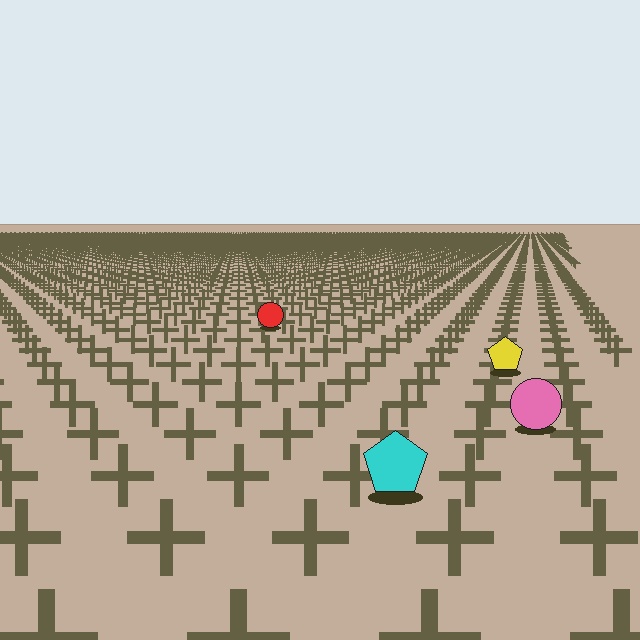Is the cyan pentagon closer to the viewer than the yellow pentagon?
Yes. The cyan pentagon is closer — you can tell from the texture gradient: the ground texture is coarser near it.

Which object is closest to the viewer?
The cyan pentagon is closest. The texture marks near it are larger and more spread out.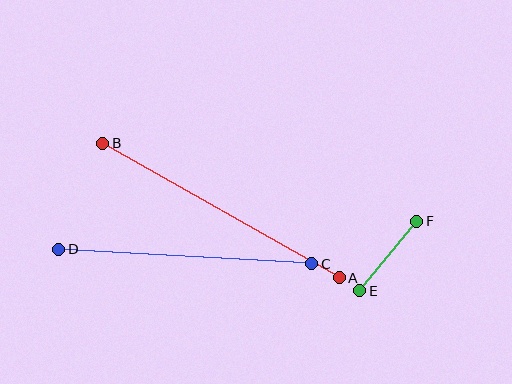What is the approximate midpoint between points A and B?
The midpoint is at approximately (221, 211) pixels.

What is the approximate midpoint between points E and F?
The midpoint is at approximately (388, 256) pixels.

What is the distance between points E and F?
The distance is approximately 90 pixels.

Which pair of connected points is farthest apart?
Points A and B are farthest apart.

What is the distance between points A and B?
The distance is approximately 272 pixels.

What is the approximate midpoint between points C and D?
The midpoint is at approximately (185, 257) pixels.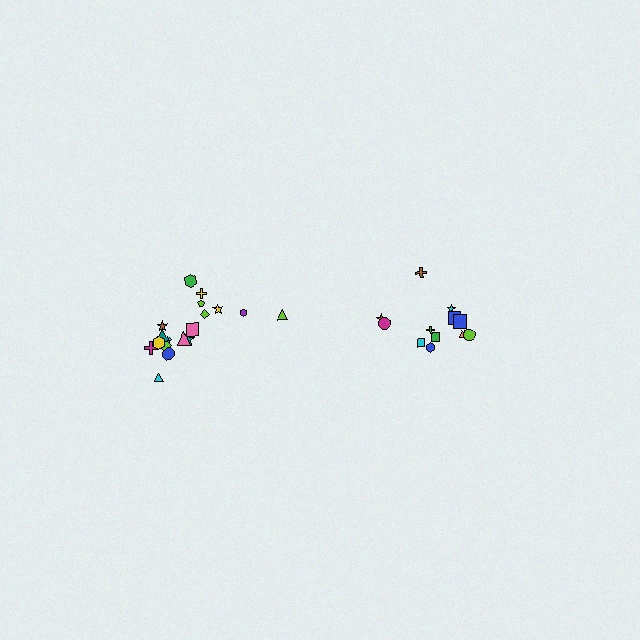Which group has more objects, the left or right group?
The left group.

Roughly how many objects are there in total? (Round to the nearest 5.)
Roughly 30 objects in total.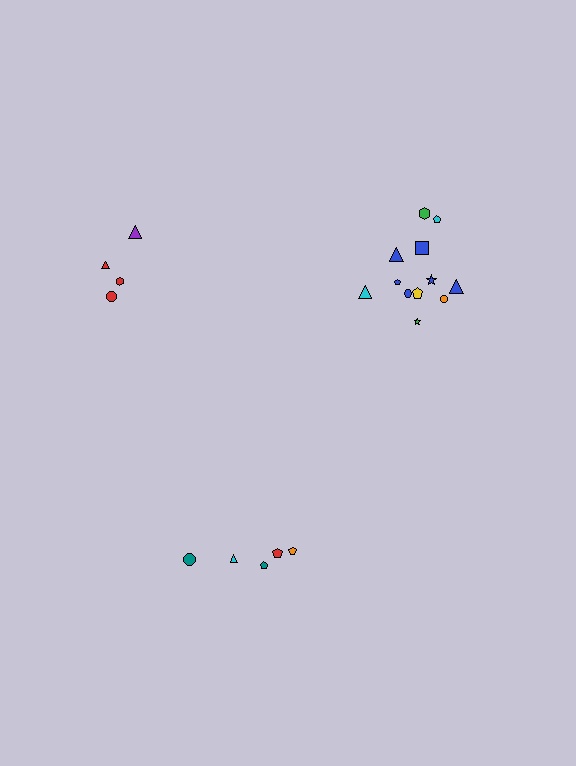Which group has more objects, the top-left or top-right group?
The top-right group.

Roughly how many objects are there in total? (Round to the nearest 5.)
Roughly 20 objects in total.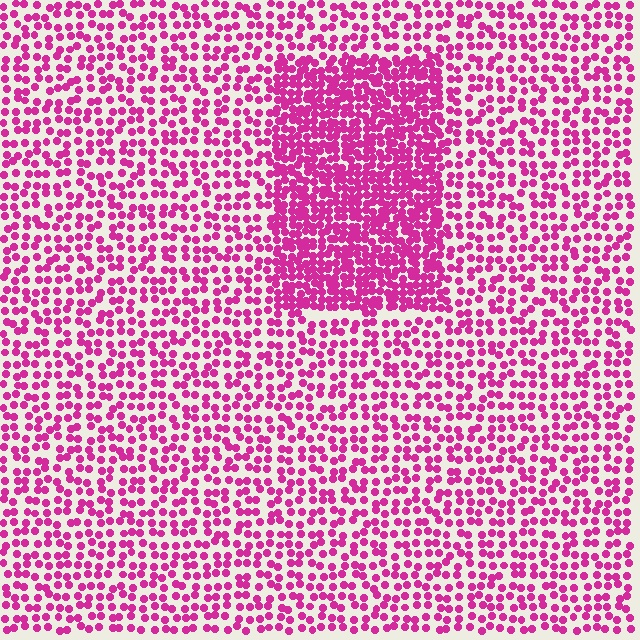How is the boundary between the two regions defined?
The boundary is defined by a change in element density (approximately 2.0x ratio). All elements are the same color, size, and shape.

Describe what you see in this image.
The image contains small magenta elements arranged at two different densities. A rectangle-shaped region is visible where the elements are more densely packed than the surrounding area.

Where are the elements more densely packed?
The elements are more densely packed inside the rectangle boundary.